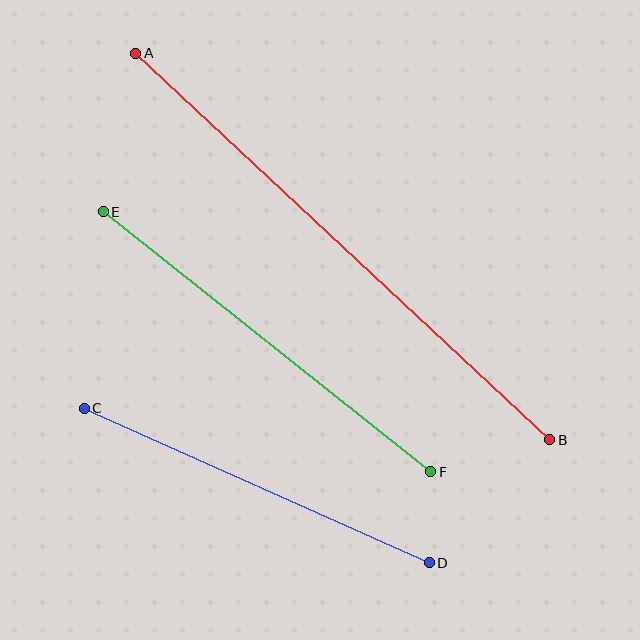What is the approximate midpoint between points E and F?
The midpoint is at approximately (267, 342) pixels.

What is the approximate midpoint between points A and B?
The midpoint is at approximately (343, 247) pixels.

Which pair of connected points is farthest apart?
Points A and B are farthest apart.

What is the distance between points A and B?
The distance is approximately 567 pixels.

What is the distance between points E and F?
The distance is approximately 418 pixels.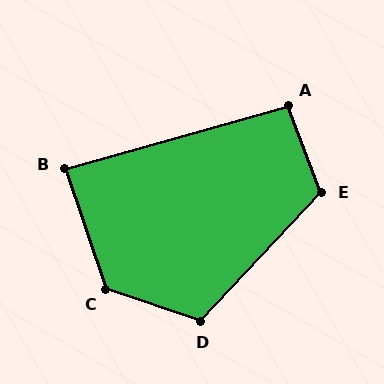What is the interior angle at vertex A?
Approximately 95 degrees (approximately right).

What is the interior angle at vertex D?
Approximately 114 degrees (obtuse).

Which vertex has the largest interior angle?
C, at approximately 128 degrees.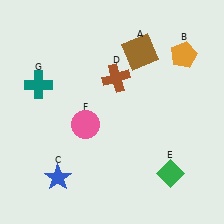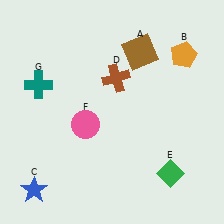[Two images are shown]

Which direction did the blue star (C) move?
The blue star (C) moved left.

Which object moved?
The blue star (C) moved left.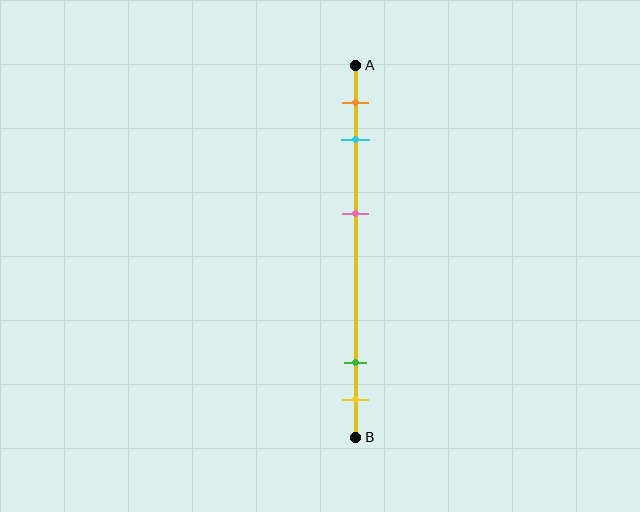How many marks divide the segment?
There are 5 marks dividing the segment.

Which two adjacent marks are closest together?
The green and yellow marks are the closest adjacent pair.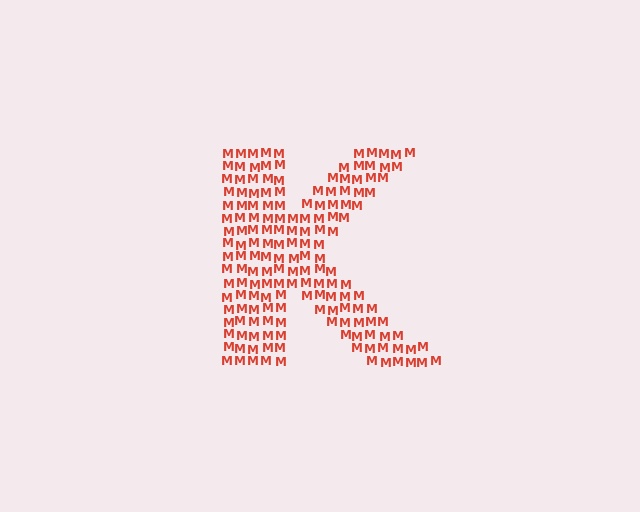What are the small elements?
The small elements are letter M's.